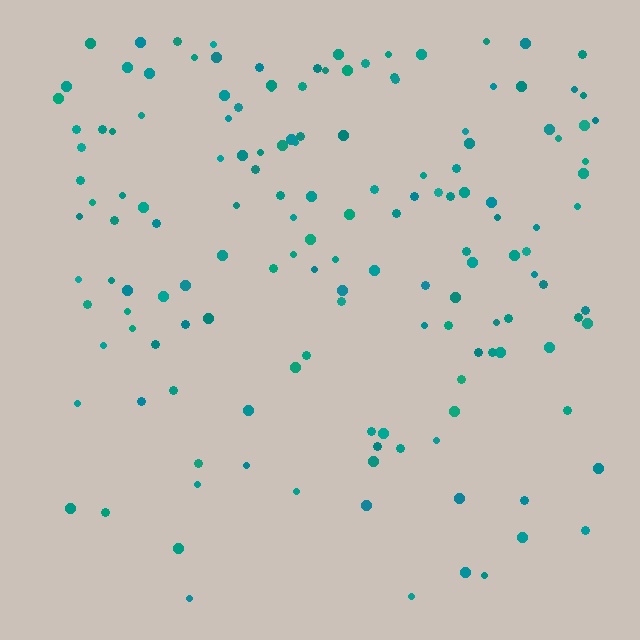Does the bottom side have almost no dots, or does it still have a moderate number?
Still a moderate number, just noticeably fewer than the top.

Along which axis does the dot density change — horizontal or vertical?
Vertical.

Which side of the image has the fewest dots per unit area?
The bottom.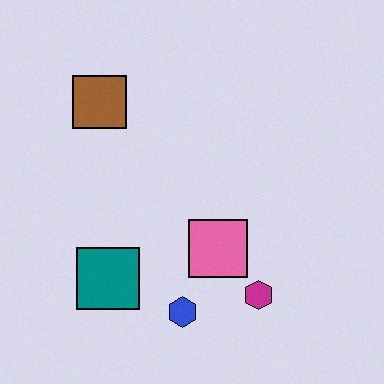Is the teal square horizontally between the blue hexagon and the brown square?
Yes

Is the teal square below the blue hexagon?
No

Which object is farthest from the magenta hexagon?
The brown square is farthest from the magenta hexagon.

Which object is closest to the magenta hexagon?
The pink square is closest to the magenta hexagon.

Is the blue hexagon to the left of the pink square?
Yes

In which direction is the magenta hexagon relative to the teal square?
The magenta hexagon is to the right of the teal square.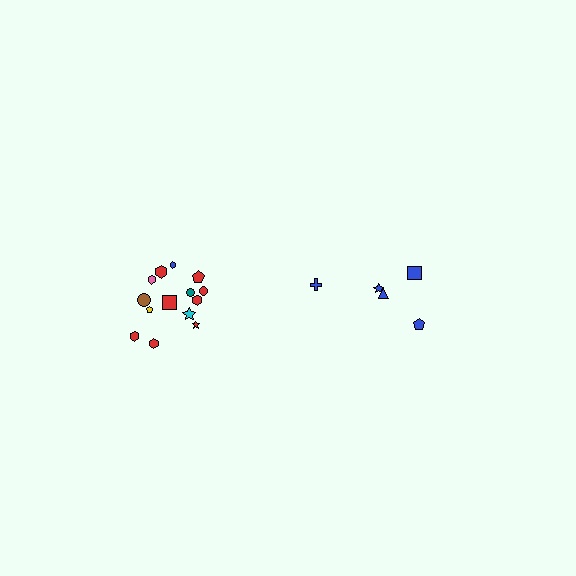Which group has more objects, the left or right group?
The left group.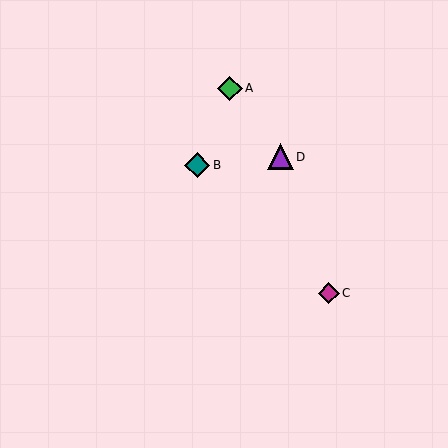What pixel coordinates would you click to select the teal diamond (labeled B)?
Click at (197, 165) to select the teal diamond B.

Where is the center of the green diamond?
The center of the green diamond is at (230, 88).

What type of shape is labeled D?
Shape D is a purple triangle.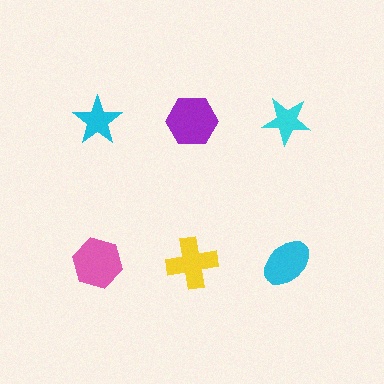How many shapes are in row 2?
3 shapes.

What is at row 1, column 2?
A purple hexagon.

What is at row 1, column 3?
A cyan star.